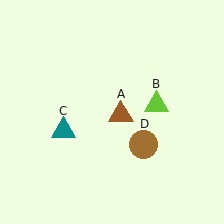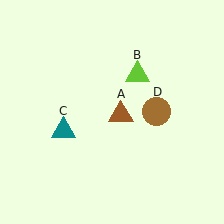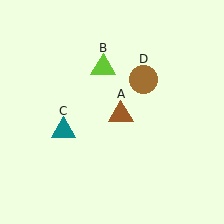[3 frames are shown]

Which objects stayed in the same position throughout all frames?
Brown triangle (object A) and teal triangle (object C) remained stationary.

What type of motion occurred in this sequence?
The lime triangle (object B), brown circle (object D) rotated counterclockwise around the center of the scene.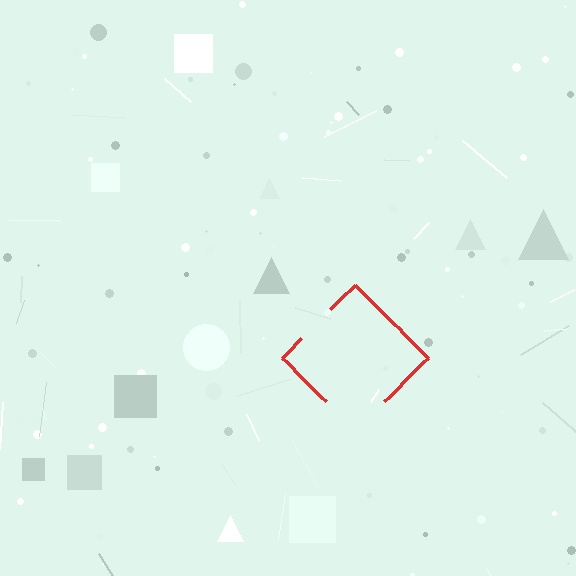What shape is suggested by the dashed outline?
The dashed outline suggests a diamond.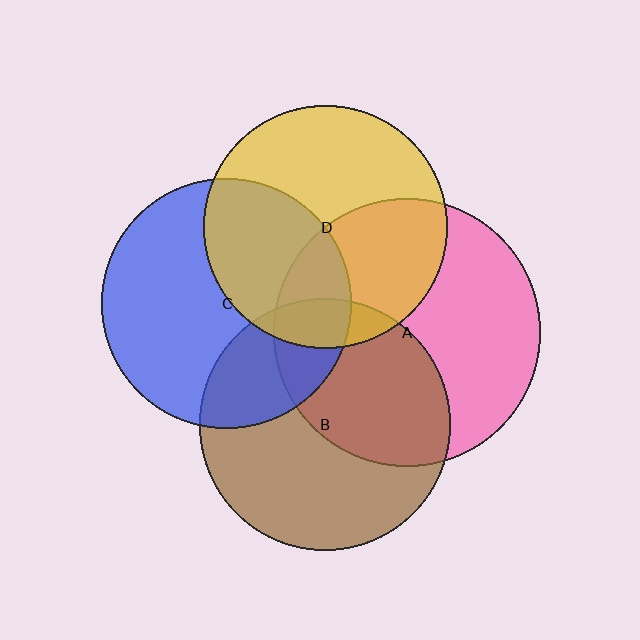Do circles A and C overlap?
Yes.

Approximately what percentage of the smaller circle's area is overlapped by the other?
Approximately 20%.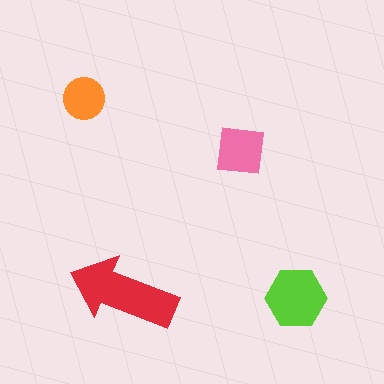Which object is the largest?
The red arrow.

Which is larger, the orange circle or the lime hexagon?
The lime hexagon.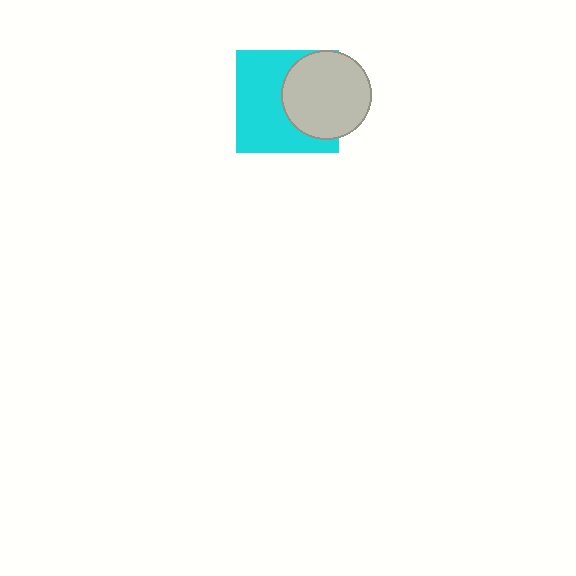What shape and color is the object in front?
The object in front is a light gray circle.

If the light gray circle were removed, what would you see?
You would see the complete cyan square.